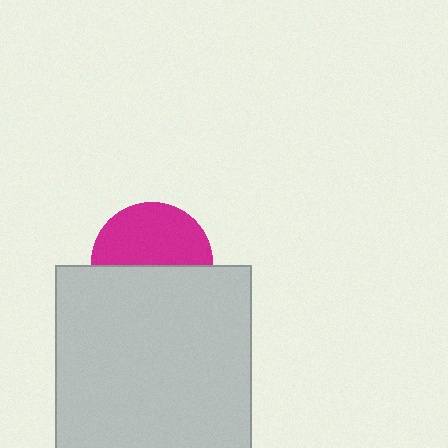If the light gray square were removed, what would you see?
You would see the complete magenta circle.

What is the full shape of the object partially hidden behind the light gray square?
The partially hidden object is a magenta circle.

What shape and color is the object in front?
The object in front is a light gray square.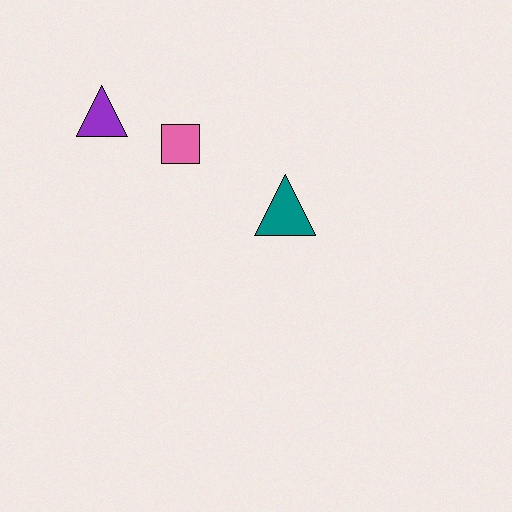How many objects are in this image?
There are 3 objects.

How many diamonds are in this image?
There are no diamonds.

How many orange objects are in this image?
There are no orange objects.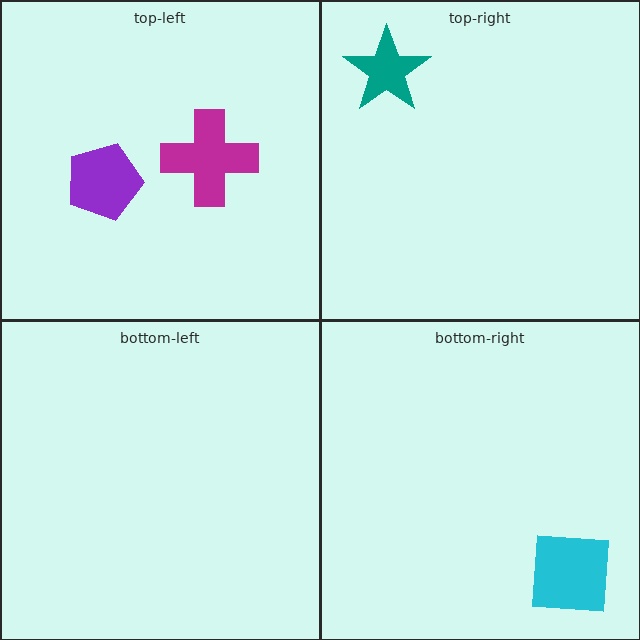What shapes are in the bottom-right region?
The cyan square.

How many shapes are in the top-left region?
2.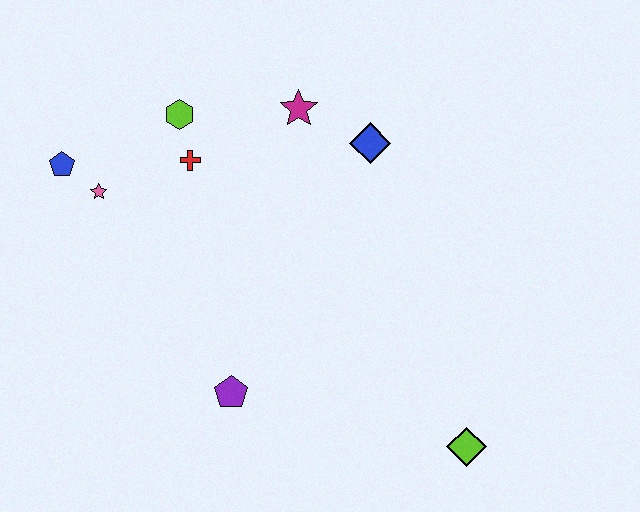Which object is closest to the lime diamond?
The purple pentagon is closest to the lime diamond.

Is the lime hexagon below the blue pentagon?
No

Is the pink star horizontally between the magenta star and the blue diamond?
No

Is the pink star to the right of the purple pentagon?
No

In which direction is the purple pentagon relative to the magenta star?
The purple pentagon is below the magenta star.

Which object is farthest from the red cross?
The lime diamond is farthest from the red cross.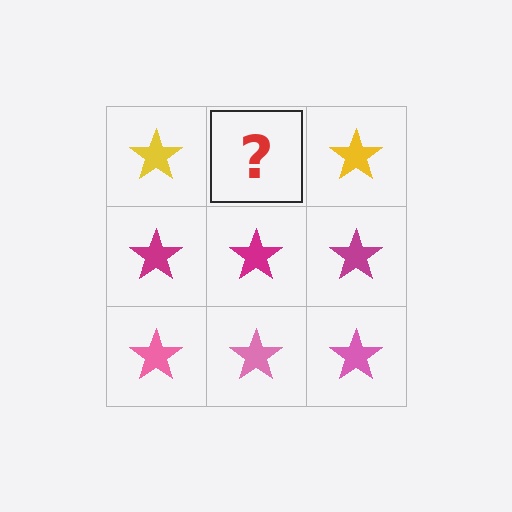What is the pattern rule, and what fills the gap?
The rule is that each row has a consistent color. The gap should be filled with a yellow star.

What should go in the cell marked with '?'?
The missing cell should contain a yellow star.